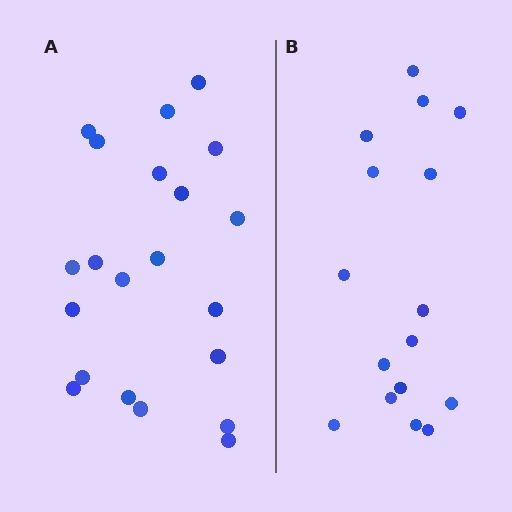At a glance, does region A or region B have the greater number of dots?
Region A (the left region) has more dots.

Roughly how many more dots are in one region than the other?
Region A has about 5 more dots than region B.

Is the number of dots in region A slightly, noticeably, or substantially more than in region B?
Region A has noticeably more, but not dramatically so. The ratio is roughly 1.3 to 1.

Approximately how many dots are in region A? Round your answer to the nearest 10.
About 20 dots. (The exact count is 21, which rounds to 20.)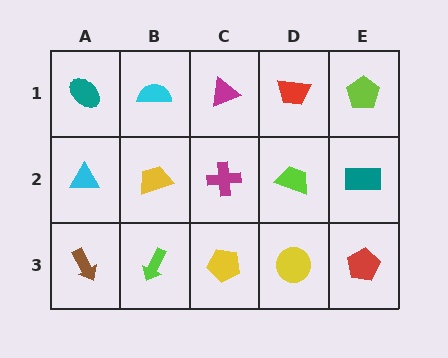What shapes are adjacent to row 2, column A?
A teal ellipse (row 1, column A), a brown arrow (row 3, column A), a yellow trapezoid (row 2, column B).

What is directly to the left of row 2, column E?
A lime trapezoid.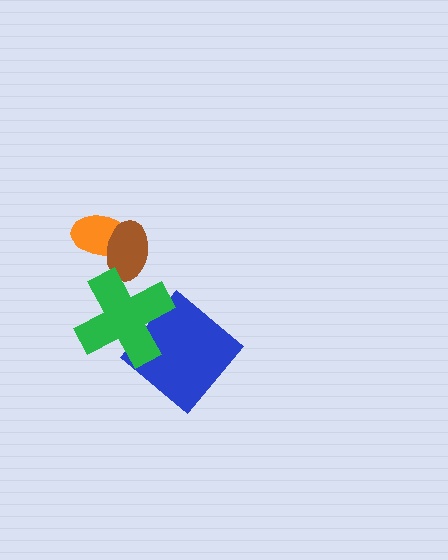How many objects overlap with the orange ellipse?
1 object overlaps with the orange ellipse.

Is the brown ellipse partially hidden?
Yes, it is partially covered by another shape.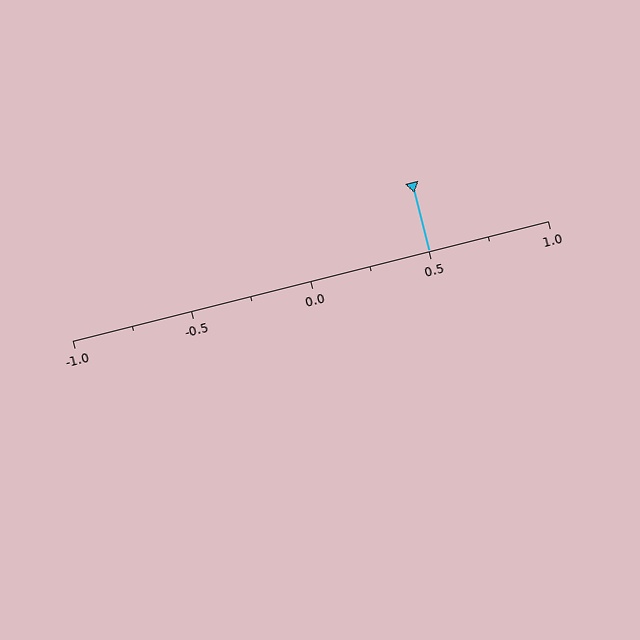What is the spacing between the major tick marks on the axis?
The major ticks are spaced 0.5 apart.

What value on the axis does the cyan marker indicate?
The marker indicates approximately 0.5.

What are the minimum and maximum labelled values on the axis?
The axis runs from -1.0 to 1.0.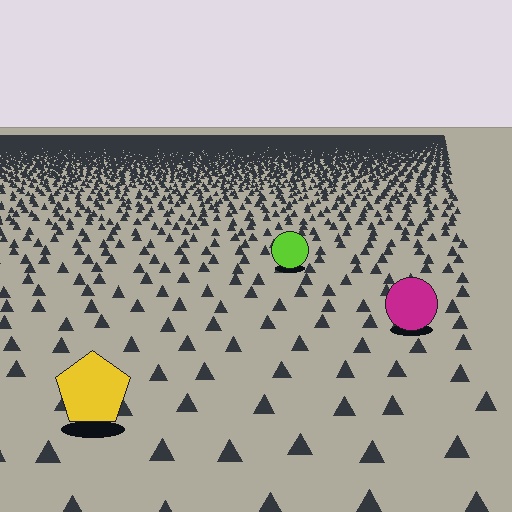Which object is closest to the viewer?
The yellow pentagon is closest. The texture marks near it are larger and more spread out.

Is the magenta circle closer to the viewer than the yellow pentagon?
No. The yellow pentagon is closer — you can tell from the texture gradient: the ground texture is coarser near it.